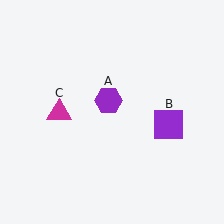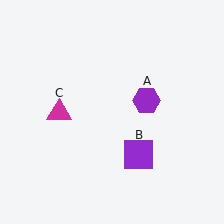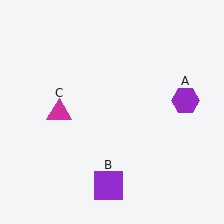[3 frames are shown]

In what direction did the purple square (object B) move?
The purple square (object B) moved down and to the left.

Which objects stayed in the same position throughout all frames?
Magenta triangle (object C) remained stationary.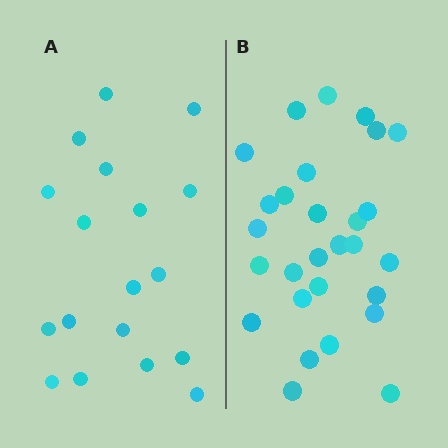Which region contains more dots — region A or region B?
Region B (the right region) has more dots.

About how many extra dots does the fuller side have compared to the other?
Region B has roughly 10 or so more dots than region A.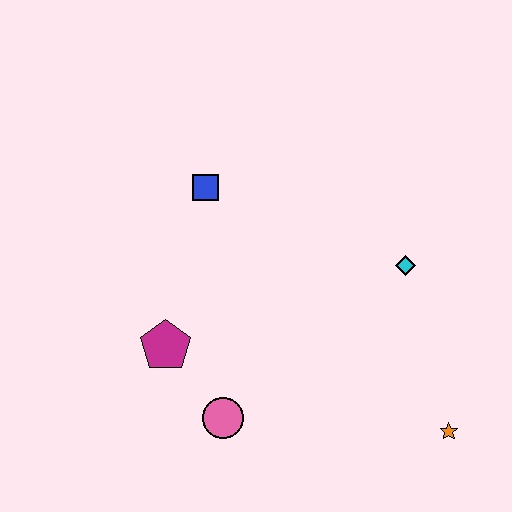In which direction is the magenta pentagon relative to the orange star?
The magenta pentagon is to the left of the orange star.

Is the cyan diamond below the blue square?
Yes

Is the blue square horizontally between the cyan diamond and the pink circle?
No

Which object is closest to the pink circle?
The magenta pentagon is closest to the pink circle.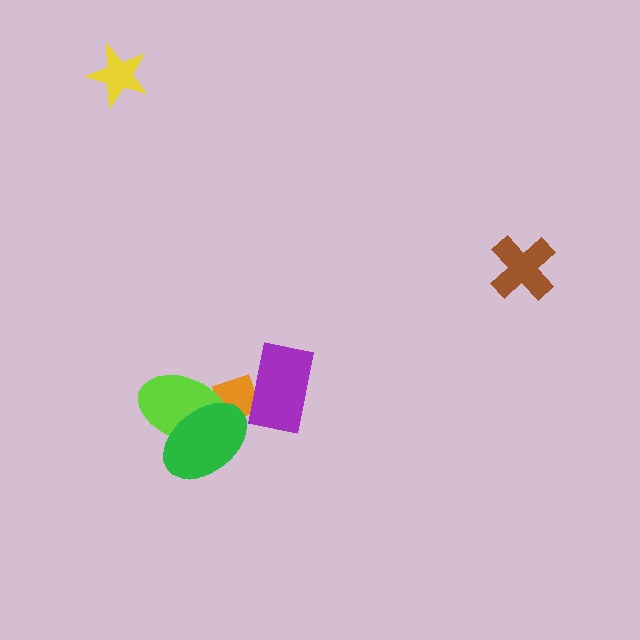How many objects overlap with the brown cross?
0 objects overlap with the brown cross.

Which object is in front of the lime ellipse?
The green ellipse is in front of the lime ellipse.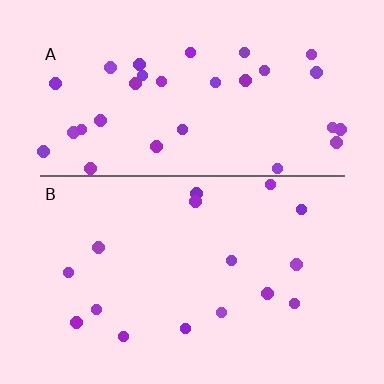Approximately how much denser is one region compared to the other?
Approximately 2.0× — region A over region B.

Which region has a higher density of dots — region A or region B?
A (the top).